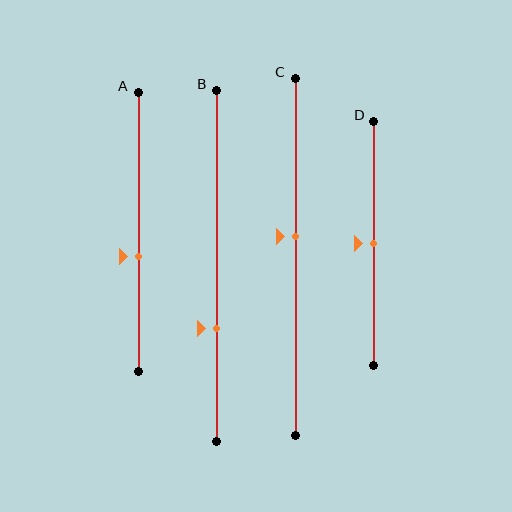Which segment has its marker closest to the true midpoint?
Segment D has its marker closest to the true midpoint.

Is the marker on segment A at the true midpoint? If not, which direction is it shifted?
No, the marker on segment A is shifted downward by about 9% of the segment length.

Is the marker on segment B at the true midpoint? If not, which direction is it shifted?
No, the marker on segment B is shifted downward by about 18% of the segment length.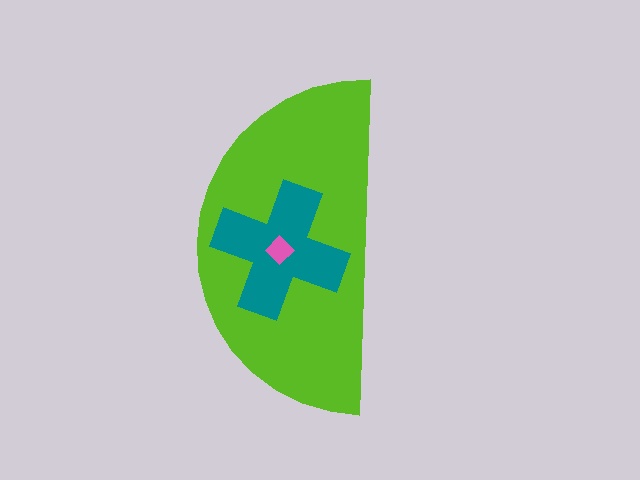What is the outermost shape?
The lime semicircle.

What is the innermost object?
The pink diamond.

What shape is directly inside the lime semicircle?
The teal cross.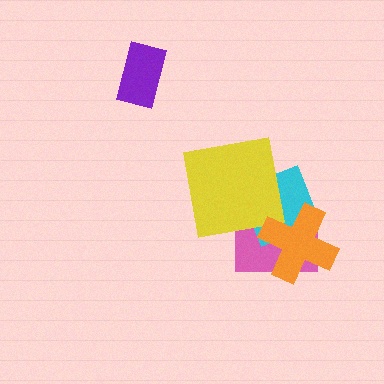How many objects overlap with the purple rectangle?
0 objects overlap with the purple rectangle.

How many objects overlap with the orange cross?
2 objects overlap with the orange cross.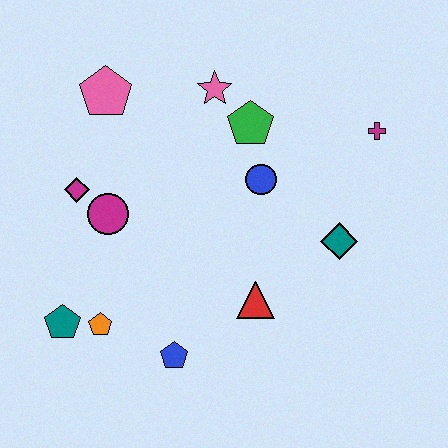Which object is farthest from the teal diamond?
The teal pentagon is farthest from the teal diamond.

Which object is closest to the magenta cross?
The teal diamond is closest to the magenta cross.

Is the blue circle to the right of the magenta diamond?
Yes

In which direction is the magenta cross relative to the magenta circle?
The magenta cross is to the right of the magenta circle.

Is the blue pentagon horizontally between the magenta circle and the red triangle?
Yes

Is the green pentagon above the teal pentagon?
Yes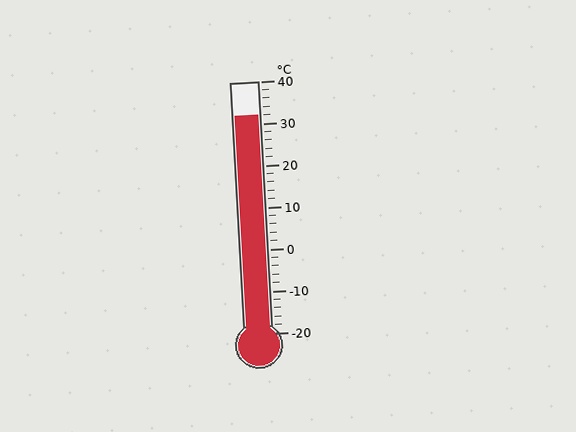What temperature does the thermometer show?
The thermometer shows approximately 32°C.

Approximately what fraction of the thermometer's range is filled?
The thermometer is filled to approximately 85% of its range.